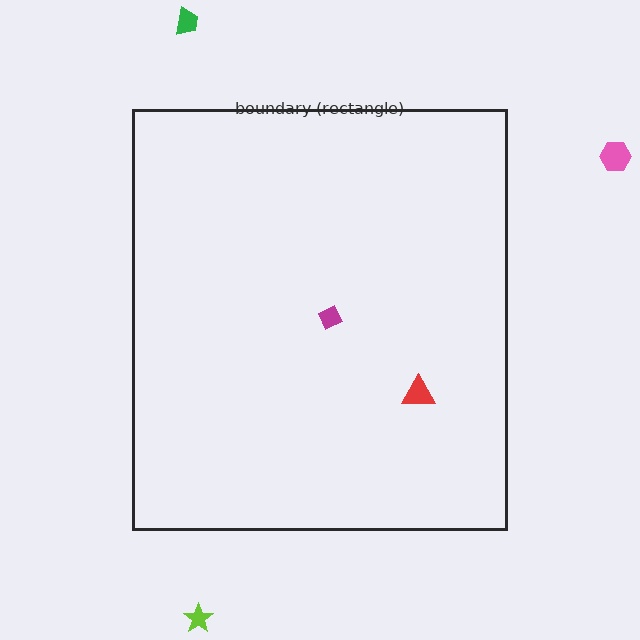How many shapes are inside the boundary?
2 inside, 3 outside.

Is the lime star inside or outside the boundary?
Outside.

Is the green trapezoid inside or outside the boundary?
Outside.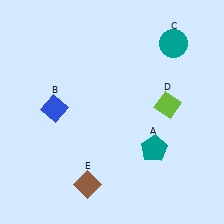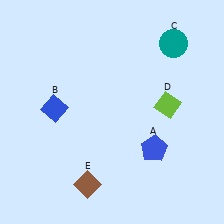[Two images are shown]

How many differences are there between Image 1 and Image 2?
There is 1 difference between the two images.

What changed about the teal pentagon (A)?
In Image 1, A is teal. In Image 2, it changed to blue.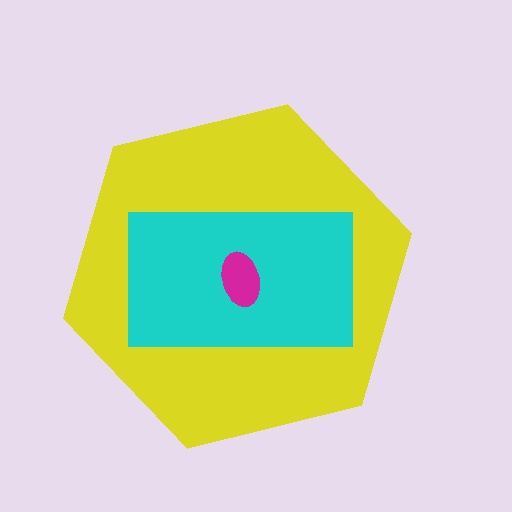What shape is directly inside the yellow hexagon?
The cyan rectangle.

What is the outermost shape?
The yellow hexagon.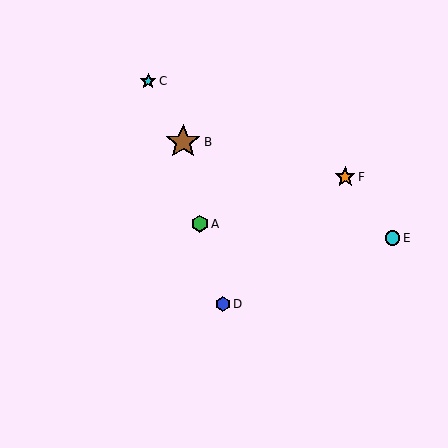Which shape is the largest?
The brown star (labeled B) is the largest.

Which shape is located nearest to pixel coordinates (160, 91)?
The cyan star (labeled C) at (148, 81) is nearest to that location.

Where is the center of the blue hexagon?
The center of the blue hexagon is at (223, 304).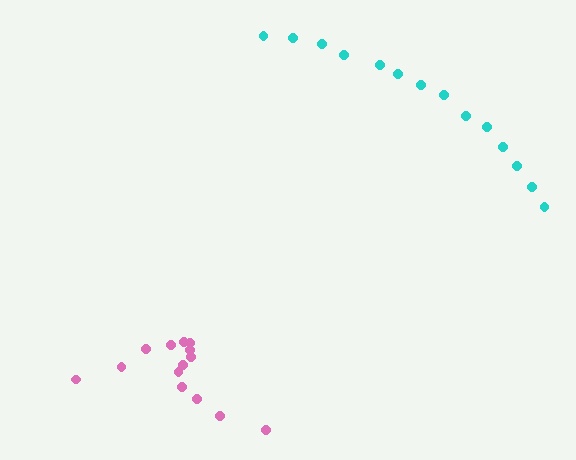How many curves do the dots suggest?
There are 2 distinct paths.